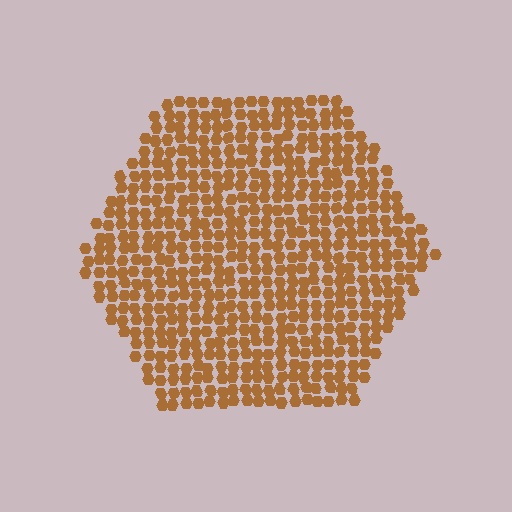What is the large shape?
The large shape is a hexagon.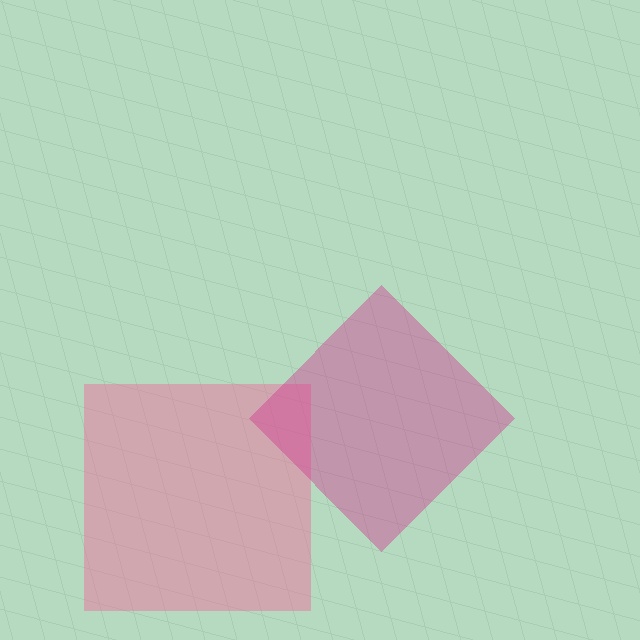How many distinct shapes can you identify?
There are 2 distinct shapes: a pink square, a magenta diamond.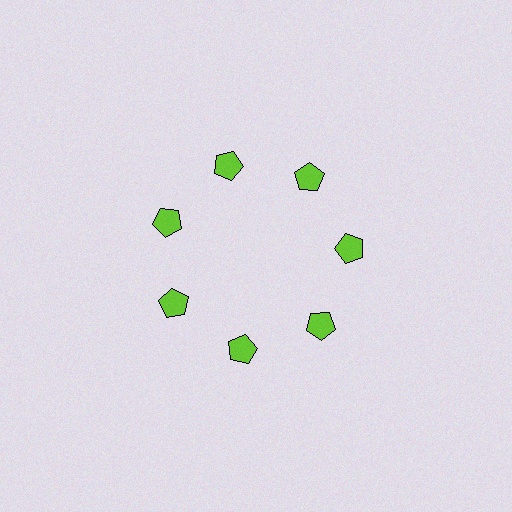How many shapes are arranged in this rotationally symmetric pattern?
There are 7 shapes, arranged in 7 groups of 1.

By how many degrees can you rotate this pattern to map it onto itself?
The pattern maps onto itself every 51 degrees of rotation.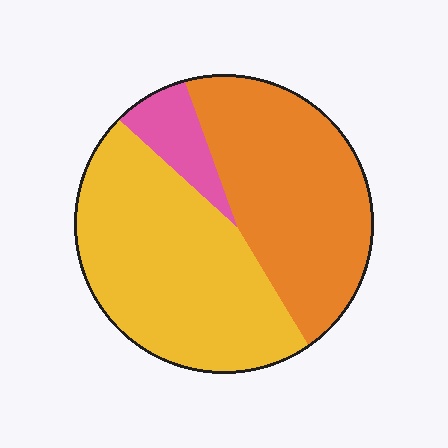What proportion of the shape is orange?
Orange covers about 40% of the shape.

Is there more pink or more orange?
Orange.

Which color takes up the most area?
Yellow, at roughly 50%.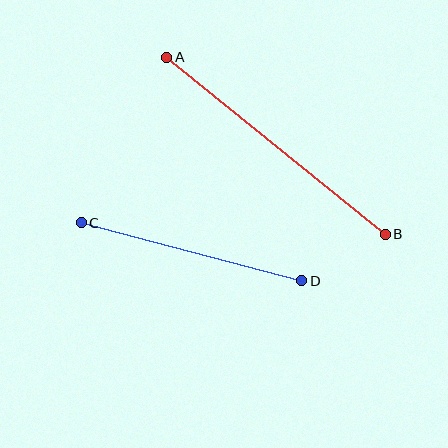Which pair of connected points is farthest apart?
Points A and B are farthest apart.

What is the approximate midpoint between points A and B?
The midpoint is at approximately (276, 146) pixels.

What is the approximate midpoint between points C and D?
The midpoint is at approximately (191, 252) pixels.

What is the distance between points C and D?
The distance is approximately 228 pixels.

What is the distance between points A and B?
The distance is approximately 281 pixels.